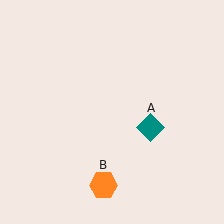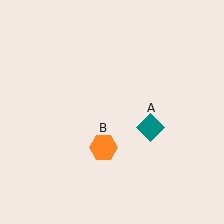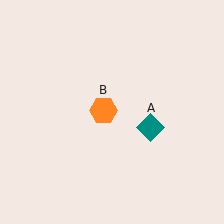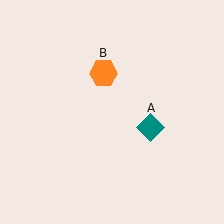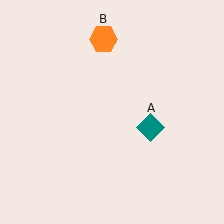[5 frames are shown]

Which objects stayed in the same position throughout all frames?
Teal diamond (object A) remained stationary.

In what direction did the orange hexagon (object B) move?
The orange hexagon (object B) moved up.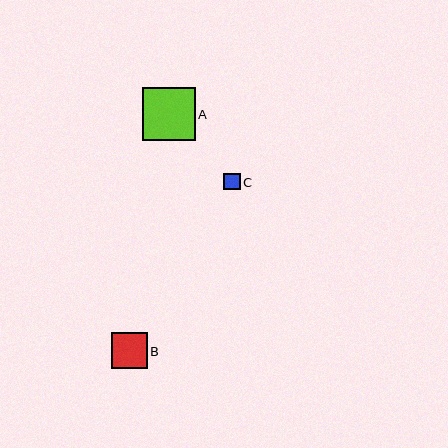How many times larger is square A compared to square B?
Square A is approximately 1.5 times the size of square B.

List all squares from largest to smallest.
From largest to smallest: A, B, C.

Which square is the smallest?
Square C is the smallest with a size of approximately 16 pixels.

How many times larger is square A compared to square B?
Square A is approximately 1.5 times the size of square B.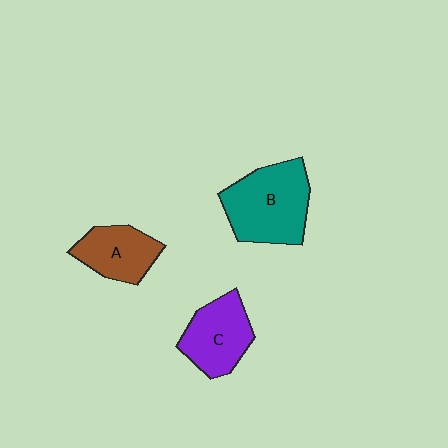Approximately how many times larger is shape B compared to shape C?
Approximately 1.4 times.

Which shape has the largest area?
Shape B (teal).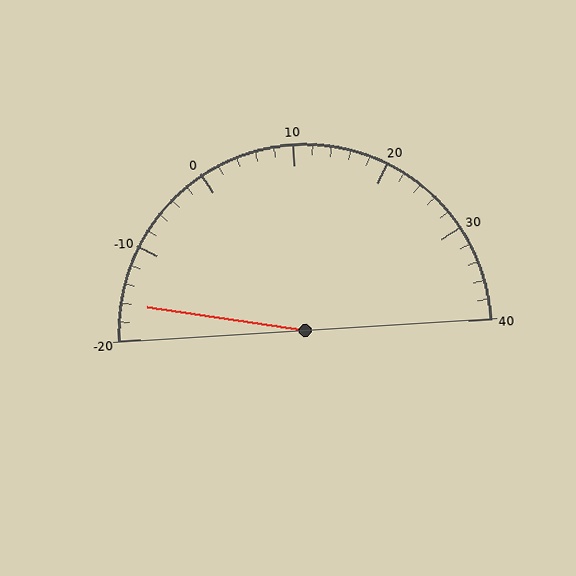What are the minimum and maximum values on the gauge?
The gauge ranges from -20 to 40.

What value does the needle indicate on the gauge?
The needle indicates approximately -16.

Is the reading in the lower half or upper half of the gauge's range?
The reading is in the lower half of the range (-20 to 40).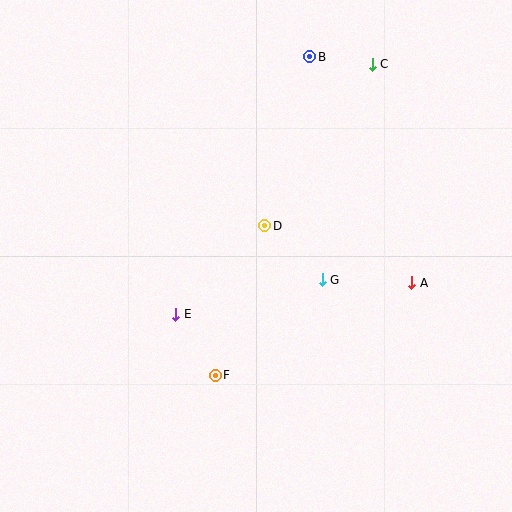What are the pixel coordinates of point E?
Point E is at (176, 314).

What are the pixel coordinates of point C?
Point C is at (372, 64).